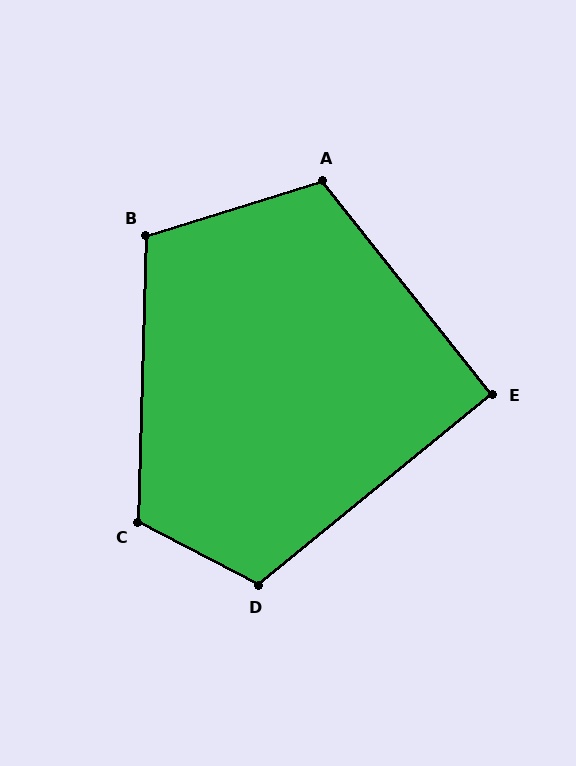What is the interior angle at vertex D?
Approximately 113 degrees (obtuse).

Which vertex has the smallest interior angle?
E, at approximately 91 degrees.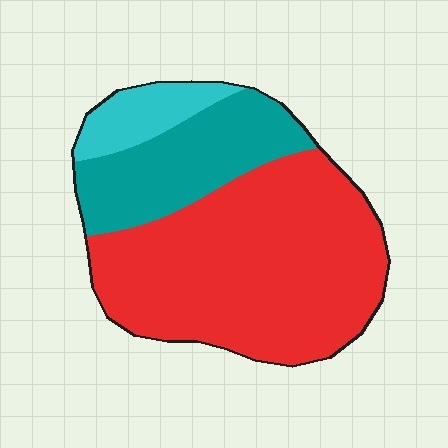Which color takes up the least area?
Cyan, at roughly 10%.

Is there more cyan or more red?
Red.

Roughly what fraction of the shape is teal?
Teal covers roughly 25% of the shape.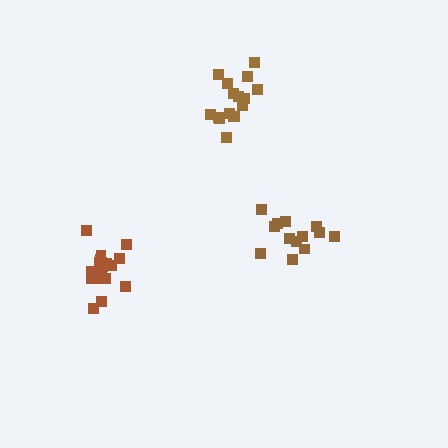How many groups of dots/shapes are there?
There are 3 groups.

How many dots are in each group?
Group 1: 18 dots, Group 2: 13 dots, Group 3: 16 dots (47 total).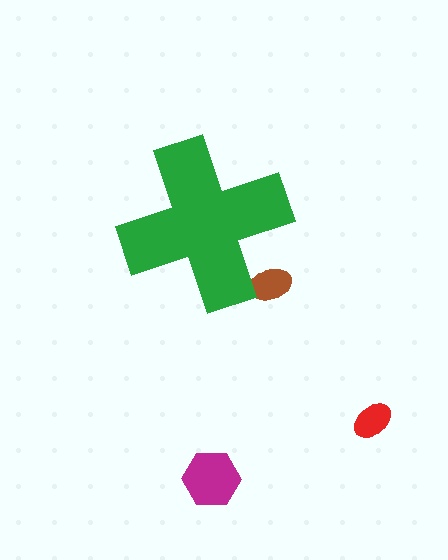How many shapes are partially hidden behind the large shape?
1 shape is partially hidden.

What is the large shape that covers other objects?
A green cross.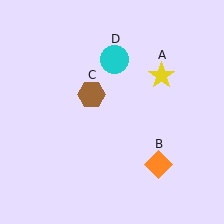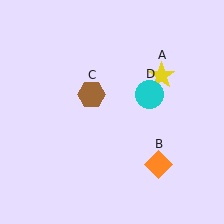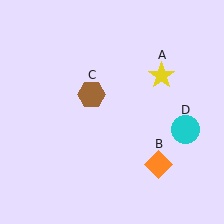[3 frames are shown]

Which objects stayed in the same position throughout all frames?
Yellow star (object A) and orange diamond (object B) and brown hexagon (object C) remained stationary.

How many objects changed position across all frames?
1 object changed position: cyan circle (object D).